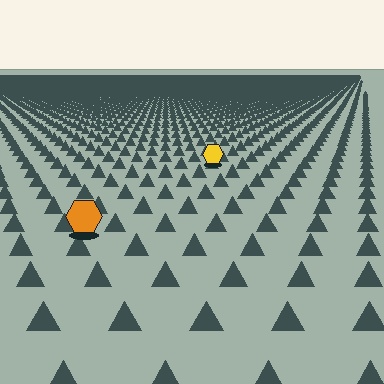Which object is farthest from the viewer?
The yellow hexagon is farthest from the viewer. It appears smaller and the ground texture around it is denser.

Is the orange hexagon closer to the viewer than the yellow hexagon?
Yes. The orange hexagon is closer — you can tell from the texture gradient: the ground texture is coarser near it.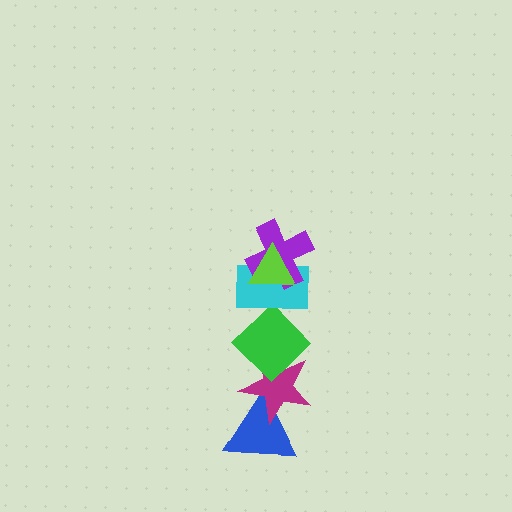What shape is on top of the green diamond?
The cyan rectangle is on top of the green diamond.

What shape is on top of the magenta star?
The green diamond is on top of the magenta star.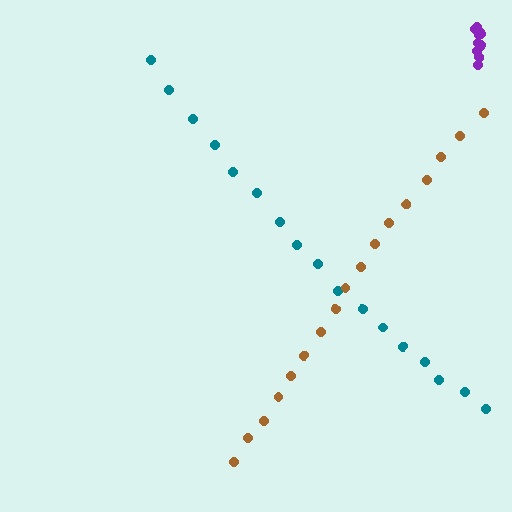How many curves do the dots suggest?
There are 3 distinct paths.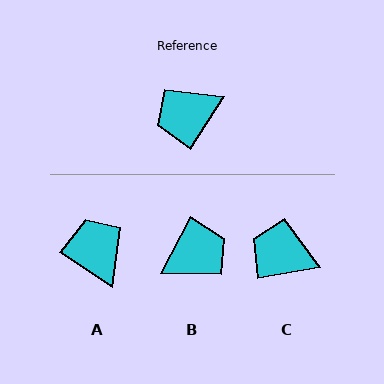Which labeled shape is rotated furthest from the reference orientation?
B, about 174 degrees away.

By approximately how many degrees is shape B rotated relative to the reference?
Approximately 174 degrees clockwise.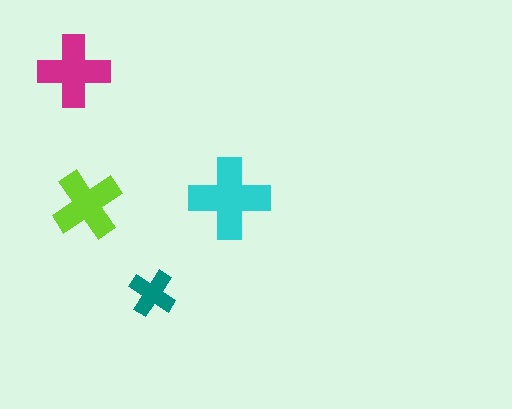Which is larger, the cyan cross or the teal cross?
The cyan one.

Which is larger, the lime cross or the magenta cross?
The magenta one.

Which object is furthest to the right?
The cyan cross is rightmost.